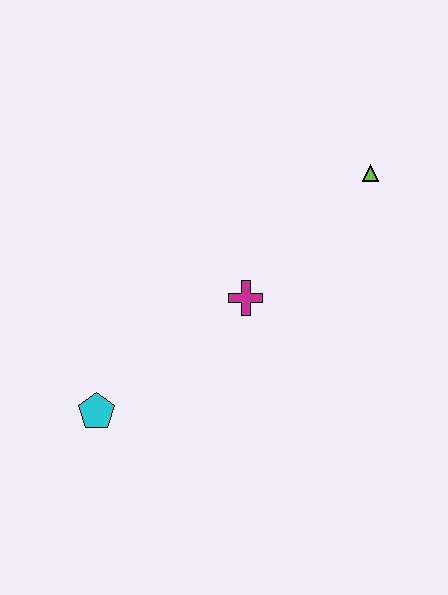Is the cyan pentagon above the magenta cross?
No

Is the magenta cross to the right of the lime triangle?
No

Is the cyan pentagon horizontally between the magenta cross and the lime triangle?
No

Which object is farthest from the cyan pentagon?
The lime triangle is farthest from the cyan pentagon.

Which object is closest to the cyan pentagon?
The magenta cross is closest to the cyan pentagon.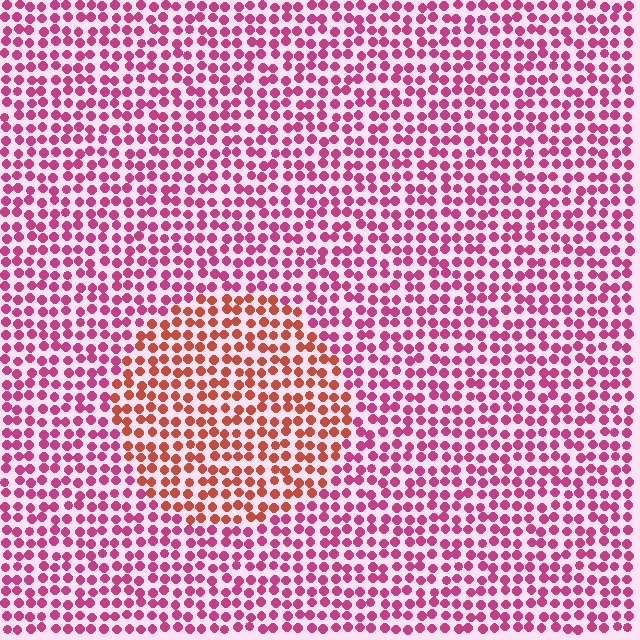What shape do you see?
I see a circle.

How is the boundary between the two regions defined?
The boundary is defined purely by a slight shift in hue (about 40 degrees). Spacing, size, and orientation are identical on both sides.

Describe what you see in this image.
The image is filled with small magenta elements in a uniform arrangement. A circle-shaped region is visible where the elements are tinted to a slightly different hue, forming a subtle color boundary.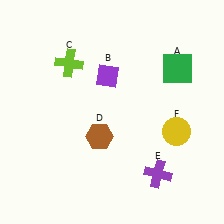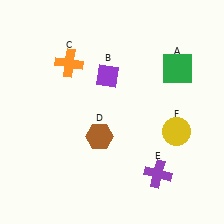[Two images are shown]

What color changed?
The cross (C) changed from lime in Image 1 to orange in Image 2.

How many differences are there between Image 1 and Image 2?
There is 1 difference between the two images.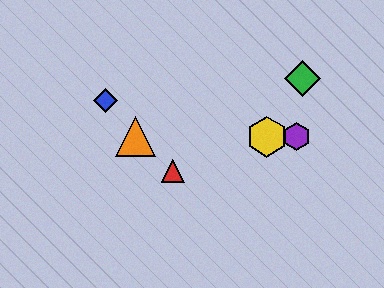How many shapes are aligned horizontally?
3 shapes (the yellow hexagon, the purple hexagon, the orange triangle) are aligned horizontally.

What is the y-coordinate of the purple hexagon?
The purple hexagon is at y≈137.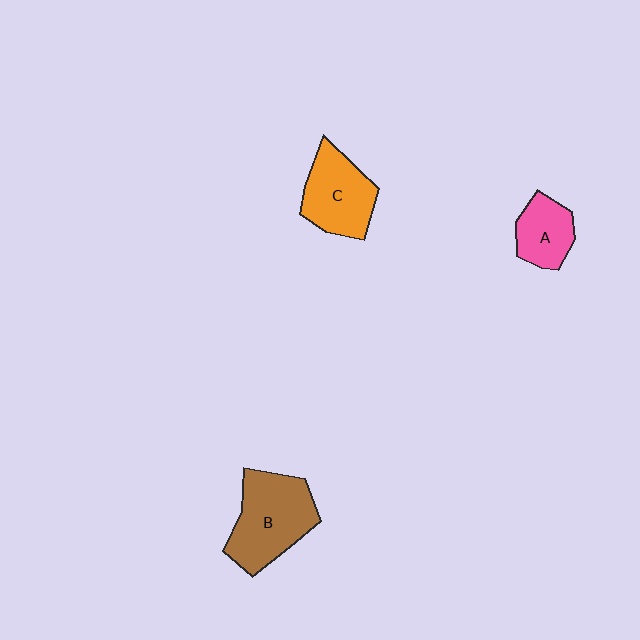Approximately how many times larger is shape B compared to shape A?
Approximately 1.9 times.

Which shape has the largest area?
Shape B (brown).